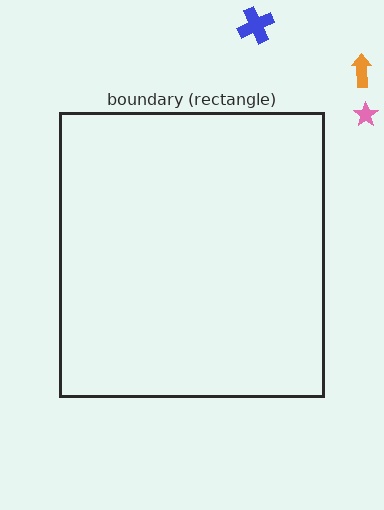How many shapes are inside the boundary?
0 inside, 3 outside.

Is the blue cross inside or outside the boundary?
Outside.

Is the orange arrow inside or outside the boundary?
Outside.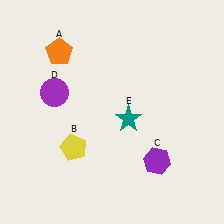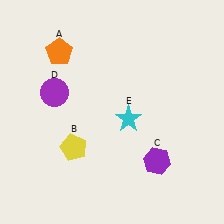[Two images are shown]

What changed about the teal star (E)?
In Image 1, E is teal. In Image 2, it changed to cyan.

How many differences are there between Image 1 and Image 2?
There is 1 difference between the two images.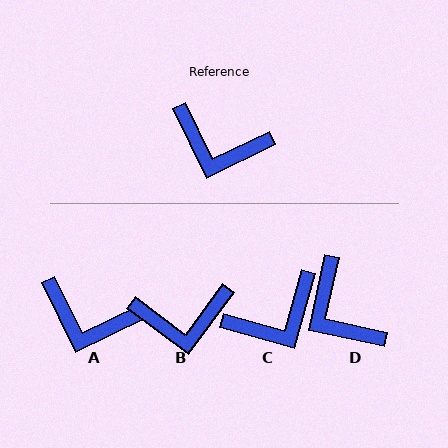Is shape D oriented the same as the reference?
No, it is off by about 38 degrees.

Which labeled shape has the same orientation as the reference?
A.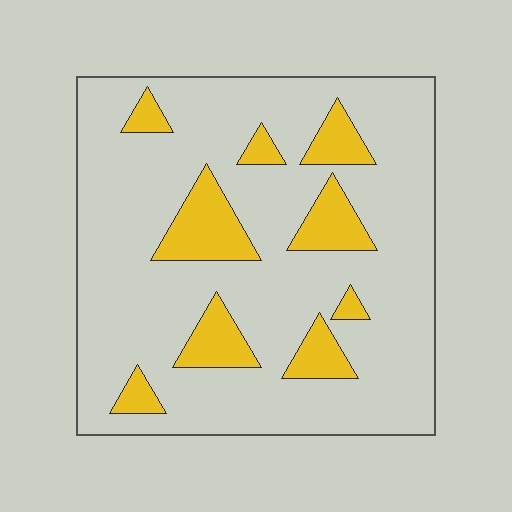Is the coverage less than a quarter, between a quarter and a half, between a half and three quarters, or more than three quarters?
Less than a quarter.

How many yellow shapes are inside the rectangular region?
9.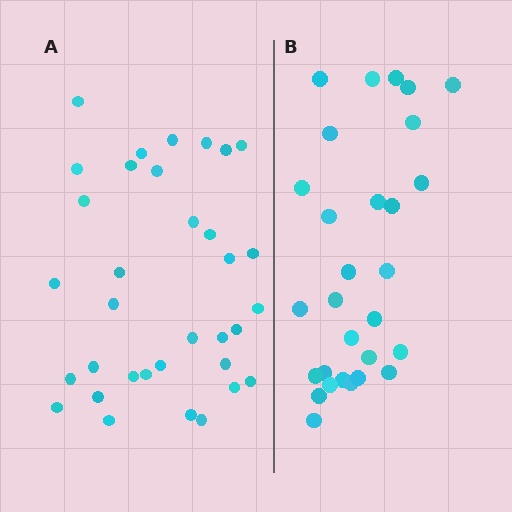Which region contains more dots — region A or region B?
Region A (the left region) has more dots.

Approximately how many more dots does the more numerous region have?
Region A has about 5 more dots than region B.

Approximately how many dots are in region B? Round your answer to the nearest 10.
About 30 dots. (The exact count is 29, which rounds to 30.)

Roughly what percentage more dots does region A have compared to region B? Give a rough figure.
About 15% more.